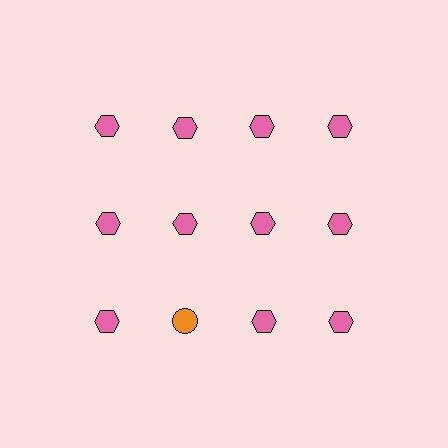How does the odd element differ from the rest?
It differs in both color (orange instead of pink) and shape (circle instead of hexagon).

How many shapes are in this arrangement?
There are 12 shapes arranged in a grid pattern.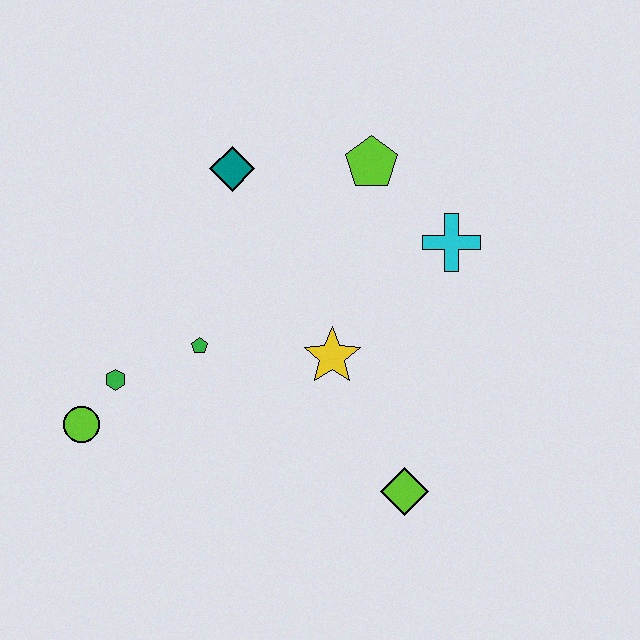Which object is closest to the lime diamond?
The yellow star is closest to the lime diamond.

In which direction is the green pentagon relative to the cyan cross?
The green pentagon is to the left of the cyan cross.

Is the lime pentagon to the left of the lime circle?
No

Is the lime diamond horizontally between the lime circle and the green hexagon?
No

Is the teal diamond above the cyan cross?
Yes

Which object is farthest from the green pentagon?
The cyan cross is farthest from the green pentagon.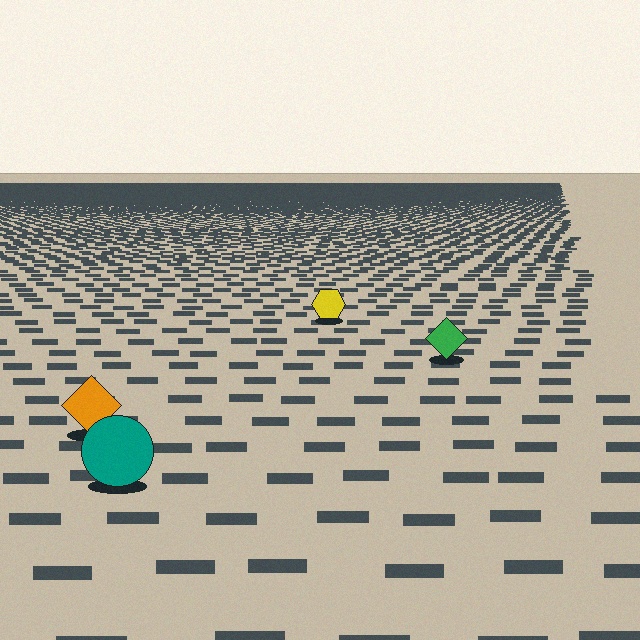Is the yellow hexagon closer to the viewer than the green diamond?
No. The green diamond is closer — you can tell from the texture gradient: the ground texture is coarser near it.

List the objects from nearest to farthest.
From nearest to farthest: the teal circle, the orange diamond, the green diamond, the yellow hexagon.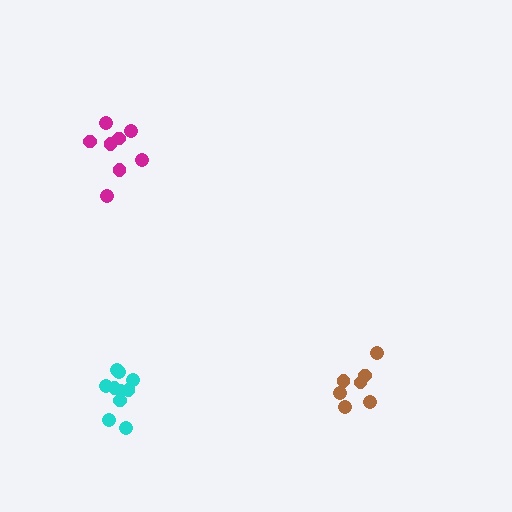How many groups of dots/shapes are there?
There are 3 groups.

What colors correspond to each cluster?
The clusters are colored: brown, magenta, cyan.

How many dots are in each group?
Group 1: 7 dots, Group 2: 8 dots, Group 3: 10 dots (25 total).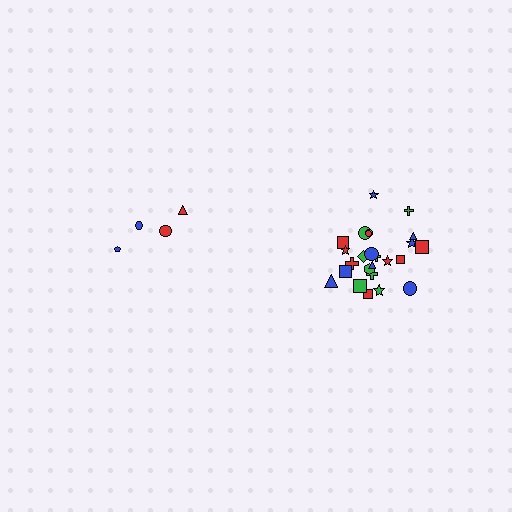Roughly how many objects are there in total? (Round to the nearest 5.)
Roughly 30 objects in total.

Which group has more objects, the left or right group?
The right group.